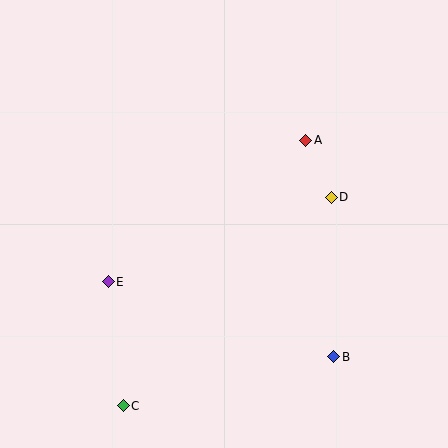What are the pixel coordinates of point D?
Point D is at (331, 197).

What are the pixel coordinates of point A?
Point A is at (306, 140).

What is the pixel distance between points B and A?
The distance between B and A is 218 pixels.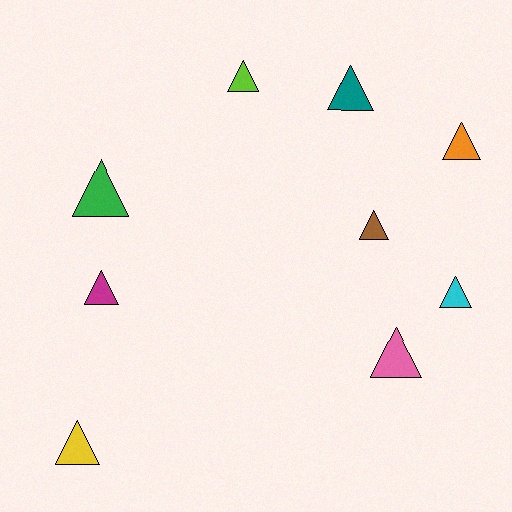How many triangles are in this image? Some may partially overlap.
There are 9 triangles.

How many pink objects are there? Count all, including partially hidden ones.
There is 1 pink object.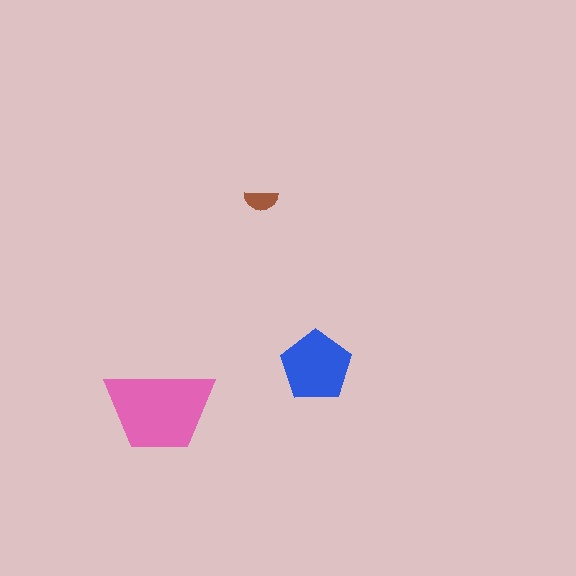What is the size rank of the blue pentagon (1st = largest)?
2nd.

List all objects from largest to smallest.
The pink trapezoid, the blue pentagon, the brown semicircle.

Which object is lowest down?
The pink trapezoid is bottommost.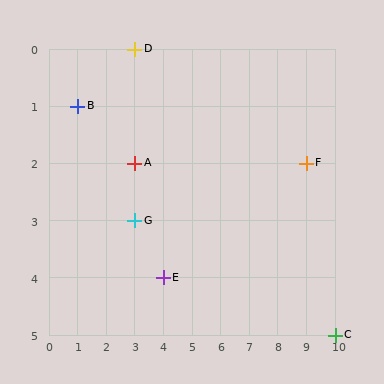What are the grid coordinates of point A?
Point A is at grid coordinates (3, 2).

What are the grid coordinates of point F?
Point F is at grid coordinates (9, 2).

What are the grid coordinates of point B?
Point B is at grid coordinates (1, 1).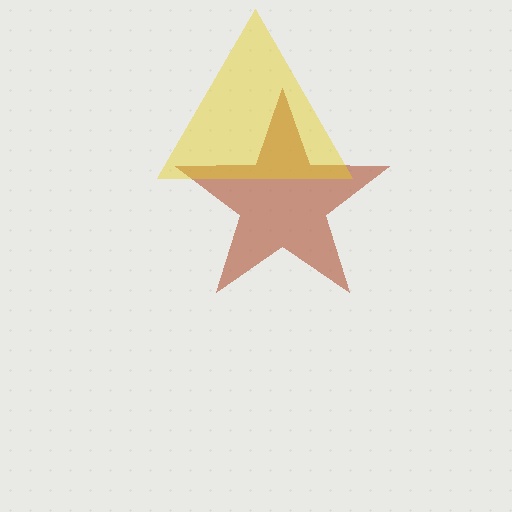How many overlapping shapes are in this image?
There are 2 overlapping shapes in the image.